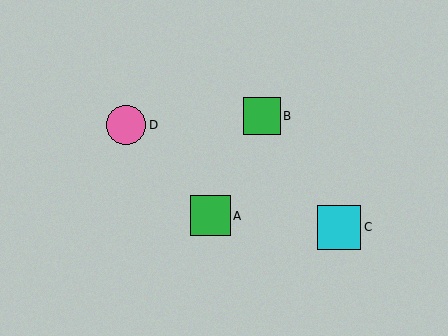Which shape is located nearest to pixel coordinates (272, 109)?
The green square (labeled B) at (262, 116) is nearest to that location.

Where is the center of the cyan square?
The center of the cyan square is at (339, 227).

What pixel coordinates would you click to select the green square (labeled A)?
Click at (210, 216) to select the green square A.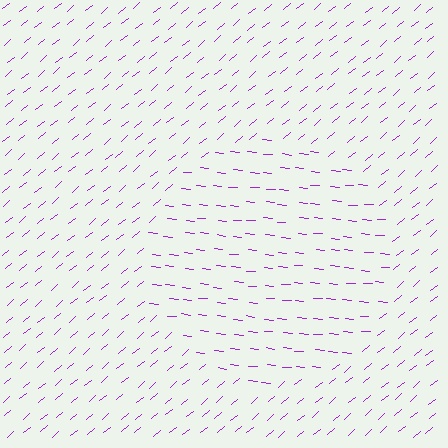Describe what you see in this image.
The image is filled with small purple line segments. A circle region in the image has lines oriented differently from the surrounding lines, creating a visible texture boundary.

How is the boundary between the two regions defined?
The boundary is defined purely by a change in line orientation (approximately 45 degrees difference). All lines are the same color and thickness.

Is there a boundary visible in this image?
Yes, there is a texture boundary formed by a change in line orientation.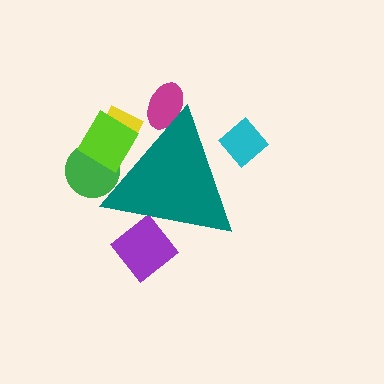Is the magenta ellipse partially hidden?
Yes, the magenta ellipse is partially hidden behind the teal triangle.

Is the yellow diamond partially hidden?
Yes, the yellow diamond is partially hidden behind the teal triangle.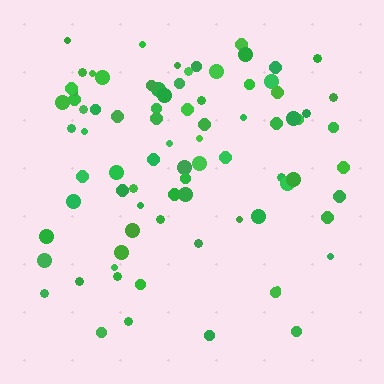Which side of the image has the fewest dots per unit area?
The bottom.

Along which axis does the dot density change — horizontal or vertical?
Vertical.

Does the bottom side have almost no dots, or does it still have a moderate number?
Still a moderate number, just noticeably fewer than the top.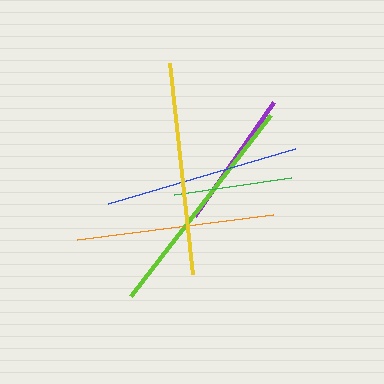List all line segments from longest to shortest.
From longest to shortest: lime, yellow, orange, blue, purple, green.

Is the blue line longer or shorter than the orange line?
The orange line is longer than the blue line.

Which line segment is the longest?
The lime line is the longest at approximately 229 pixels.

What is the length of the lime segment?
The lime segment is approximately 229 pixels long.